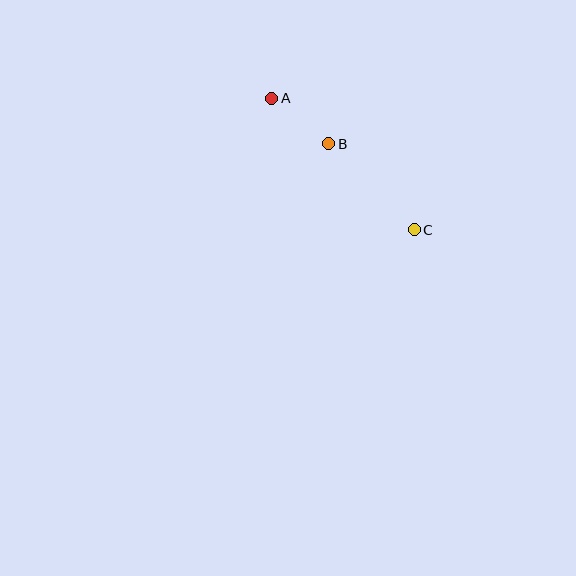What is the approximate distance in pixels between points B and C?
The distance between B and C is approximately 122 pixels.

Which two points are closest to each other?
Points A and B are closest to each other.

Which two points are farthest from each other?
Points A and C are farthest from each other.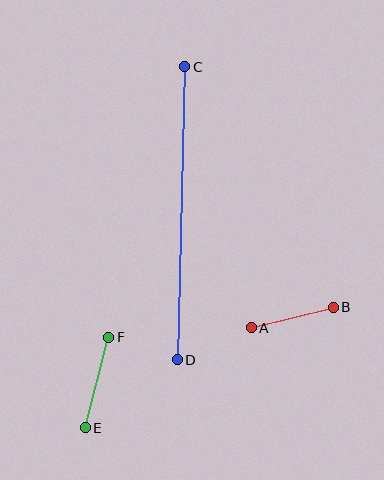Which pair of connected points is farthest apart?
Points C and D are farthest apart.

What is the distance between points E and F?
The distance is approximately 94 pixels.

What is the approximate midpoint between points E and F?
The midpoint is at approximately (97, 383) pixels.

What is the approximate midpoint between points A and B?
The midpoint is at approximately (292, 318) pixels.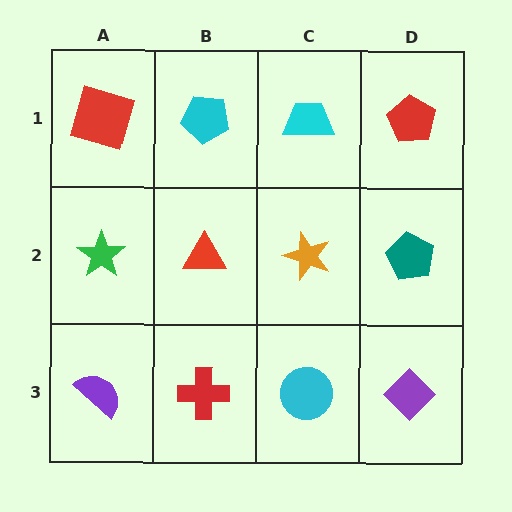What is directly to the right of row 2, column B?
An orange star.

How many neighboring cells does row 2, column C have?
4.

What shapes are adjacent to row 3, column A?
A green star (row 2, column A), a red cross (row 3, column B).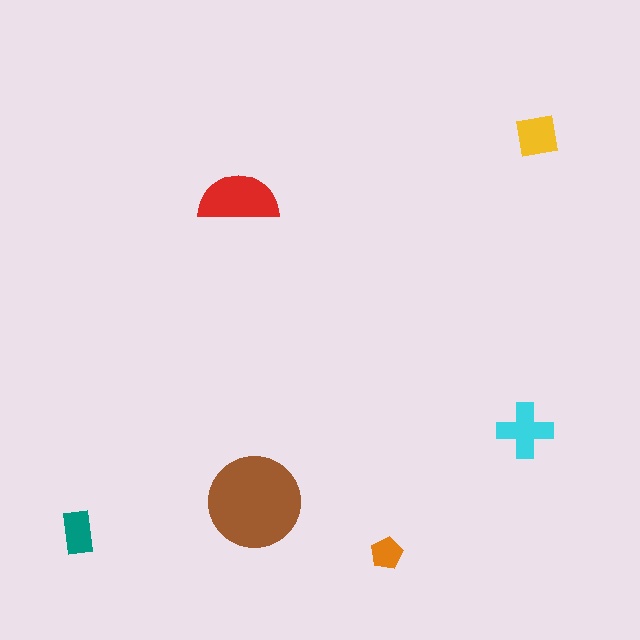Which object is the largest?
The brown circle.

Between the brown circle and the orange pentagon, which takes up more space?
The brown circle.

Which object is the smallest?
The orange pentagon.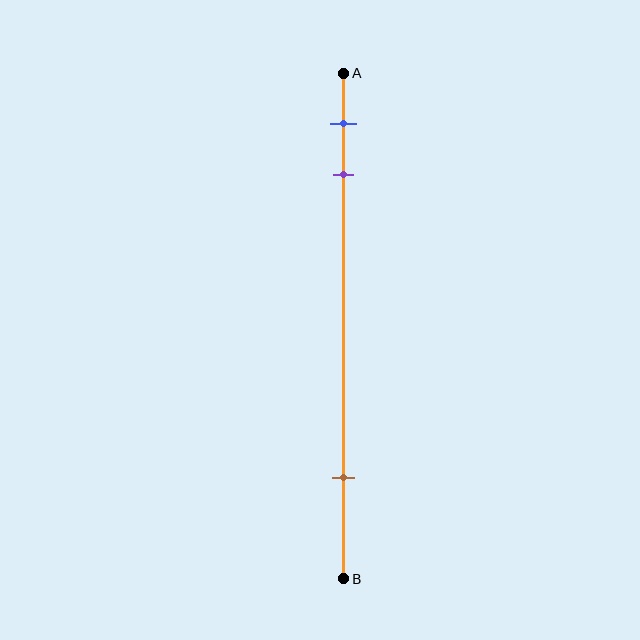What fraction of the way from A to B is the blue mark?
The blue mark is approximately 10% (0.1) of the way from A to B.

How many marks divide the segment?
There are 3 marks dividing the segment.